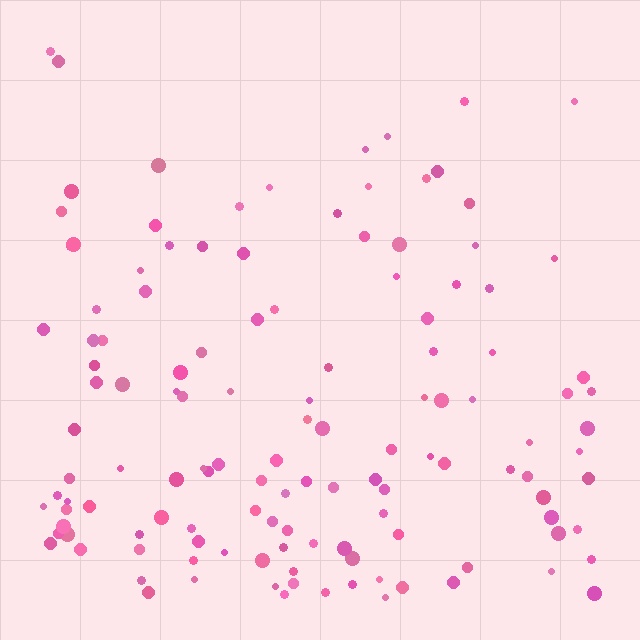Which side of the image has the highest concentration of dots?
The bottom.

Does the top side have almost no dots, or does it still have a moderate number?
Still a moderate number, just noticeably fewer than the bottom.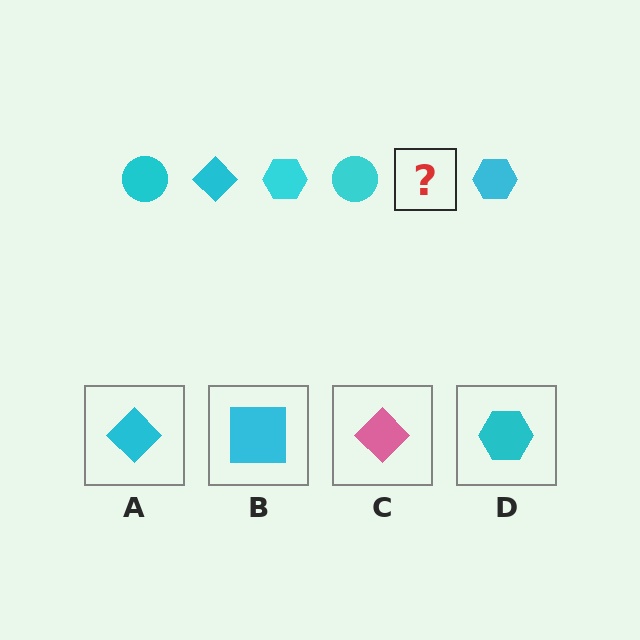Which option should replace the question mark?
Option A.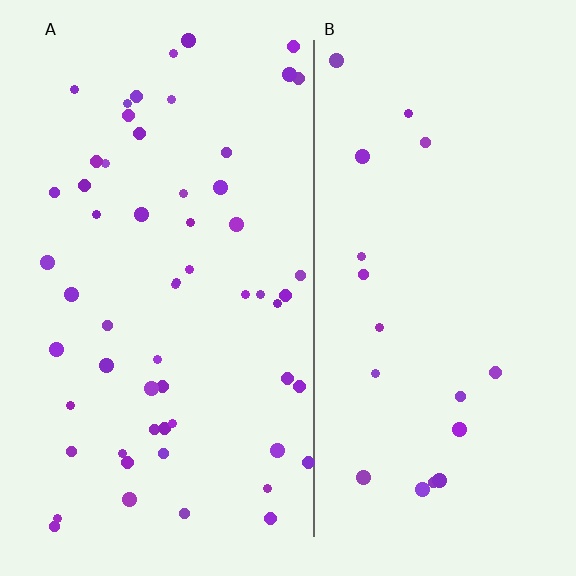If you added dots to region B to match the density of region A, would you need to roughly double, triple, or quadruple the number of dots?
Approximately triple.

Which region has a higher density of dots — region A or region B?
A (the left).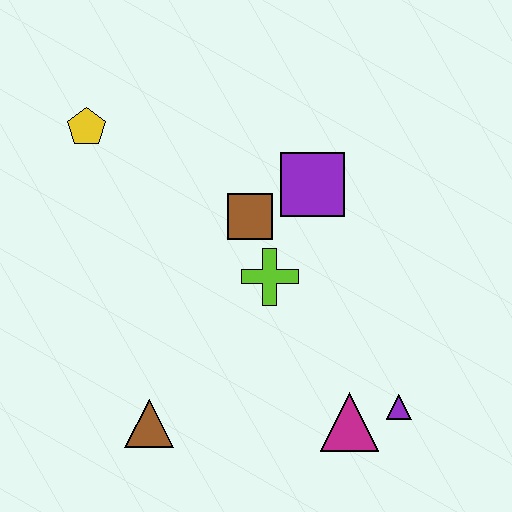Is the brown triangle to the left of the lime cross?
Yes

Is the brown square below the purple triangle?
No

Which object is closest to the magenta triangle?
The purple triangle is closest to the magenta triangle.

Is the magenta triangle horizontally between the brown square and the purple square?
No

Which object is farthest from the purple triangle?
The yellow pentagon is farthest from the purple triangle.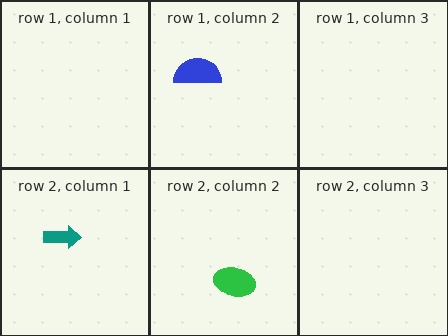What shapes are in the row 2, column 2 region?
The green ellipse.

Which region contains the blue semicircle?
The row 1, column 2 region.